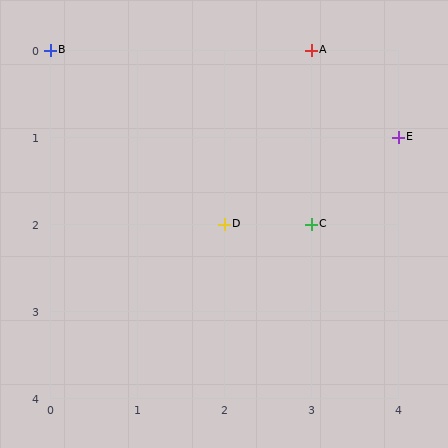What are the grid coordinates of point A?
Point A is at grid coordinates (3, 0).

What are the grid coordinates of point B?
Point B is at grid coordinates (0, 0).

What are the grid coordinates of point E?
Point E is at grid coordinates (4, 1).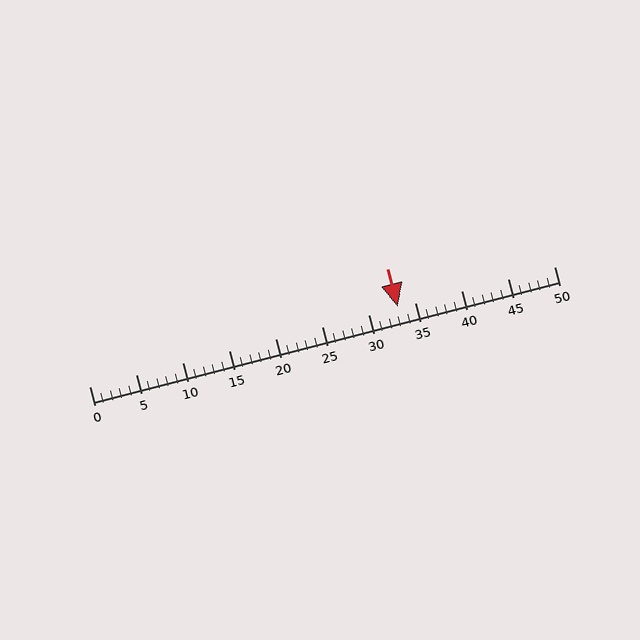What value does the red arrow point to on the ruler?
The red arrow points to approximately 33.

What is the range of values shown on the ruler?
The ruler shows values from 0 to 50.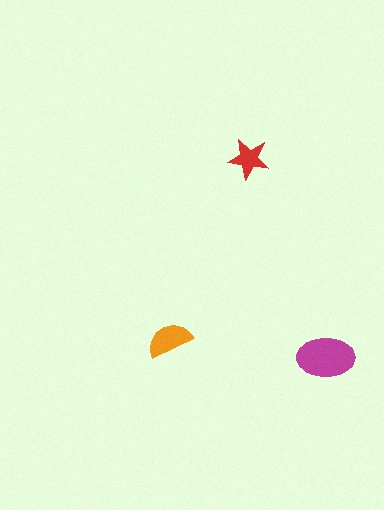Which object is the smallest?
The red star.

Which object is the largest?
The magenta ellipse.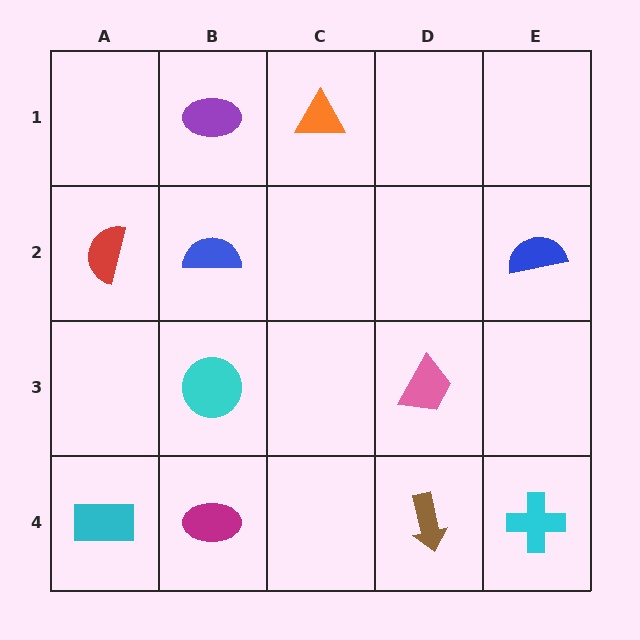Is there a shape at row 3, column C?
No, that cell is empty.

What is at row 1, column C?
An orange triangle.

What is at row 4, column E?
A cyan cross.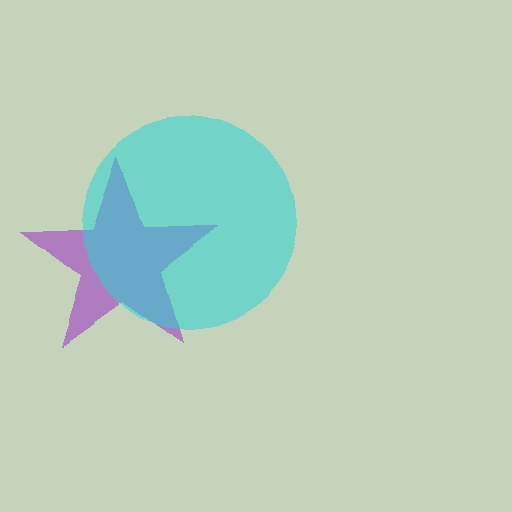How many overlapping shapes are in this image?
There are 2 overlapping shapes in the image.